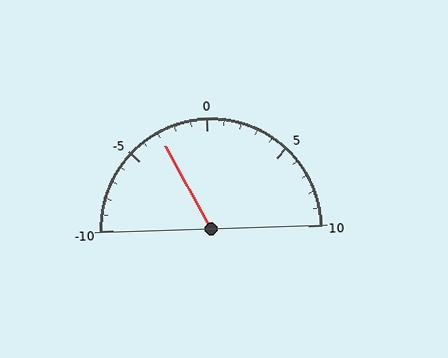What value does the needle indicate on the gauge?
The needle indicates approximately -3.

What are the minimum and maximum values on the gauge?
The gauge ranges from -10 to 10.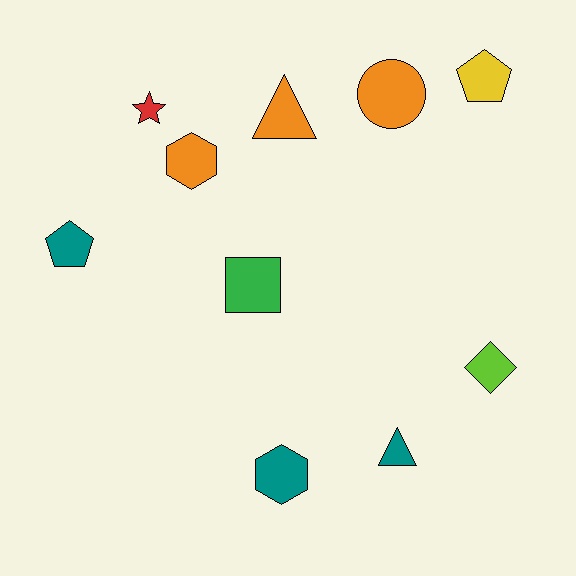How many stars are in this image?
There is 1 star.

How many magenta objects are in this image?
There are no magenta objects.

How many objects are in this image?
There are 10 objects.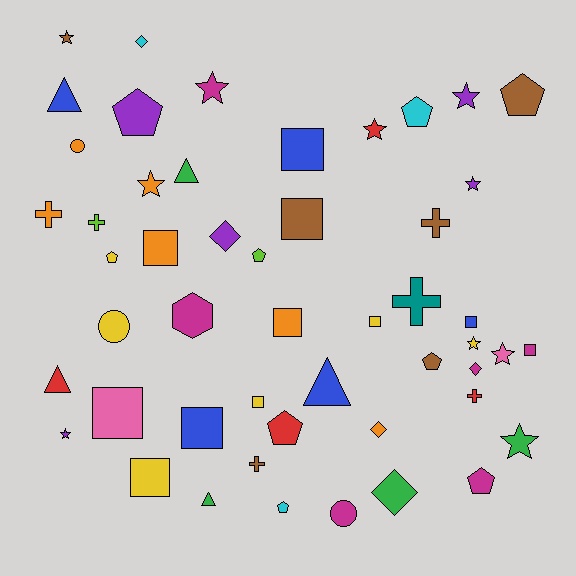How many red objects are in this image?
There are 4 red objects.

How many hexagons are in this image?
There is 1 hexagon.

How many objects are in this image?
There are 50 objects.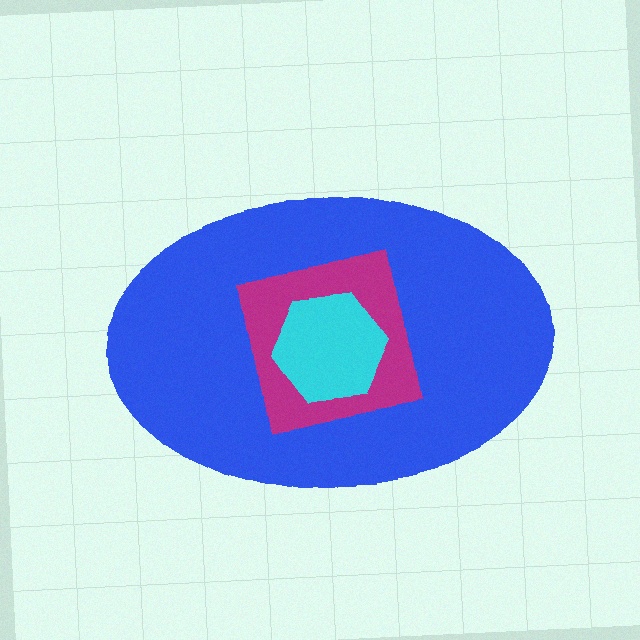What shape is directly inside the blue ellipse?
The magenta square.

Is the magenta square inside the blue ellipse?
Yes.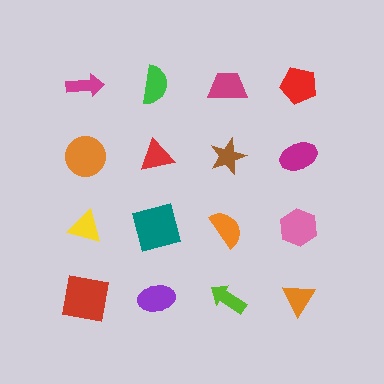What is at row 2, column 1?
An orange circle.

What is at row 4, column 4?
An orange triangle.